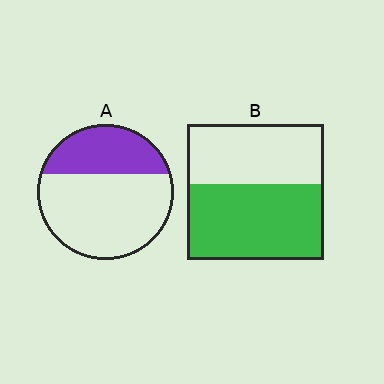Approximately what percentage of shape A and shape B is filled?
A is approximately 35% and B is approximately 55%.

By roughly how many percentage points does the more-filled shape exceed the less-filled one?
By roughly 25 percentage points (B over A).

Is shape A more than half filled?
No.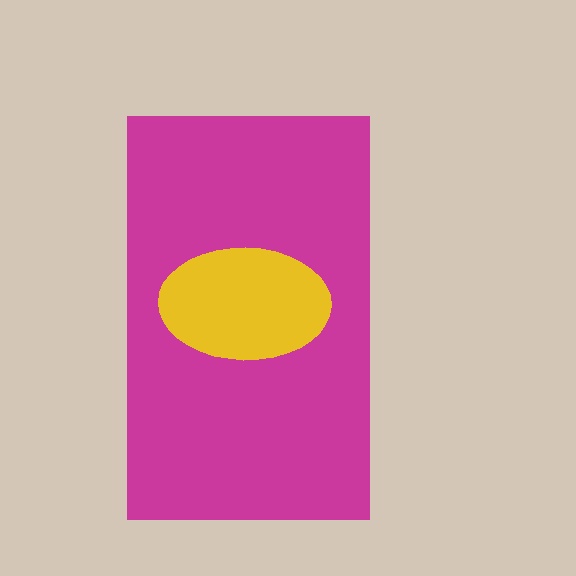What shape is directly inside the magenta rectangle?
The yellow ellipse.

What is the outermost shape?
The magenta rectangle.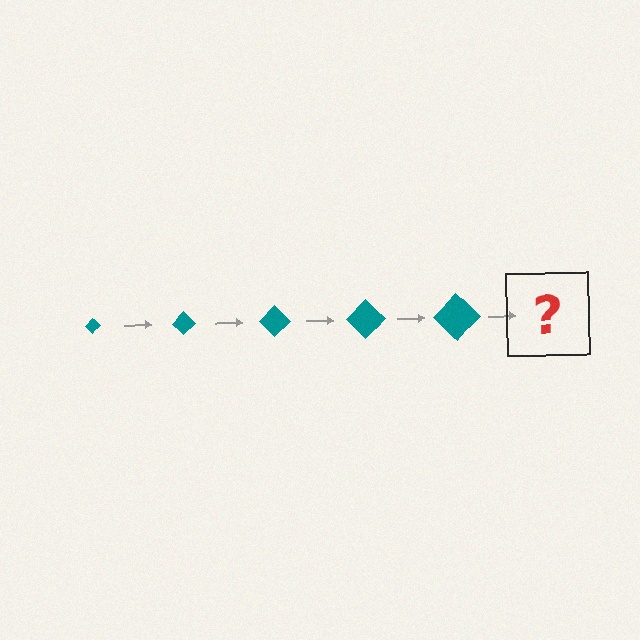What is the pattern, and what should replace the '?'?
The pattern is that the diamond gets progressively larger each step. The '?' should be a teal diamond, larger than the previous one.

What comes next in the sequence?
The next element should be a teal diamond, larger than the previous one.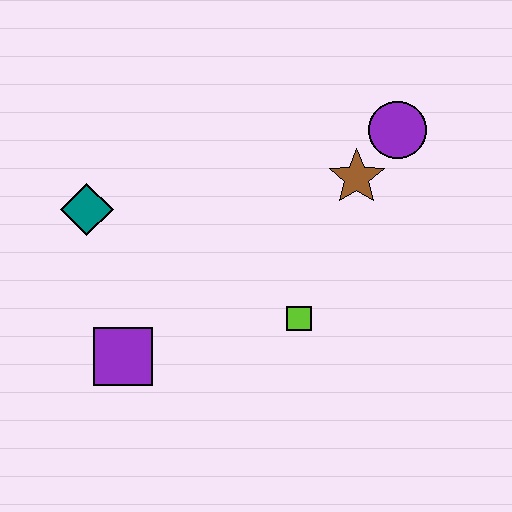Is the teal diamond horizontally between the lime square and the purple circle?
No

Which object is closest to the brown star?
The purple circle is closest to the brown star.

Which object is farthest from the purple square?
The purple circle is farthest from the purple square.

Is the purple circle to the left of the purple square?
No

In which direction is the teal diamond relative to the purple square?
The teal diamond is above the purple square.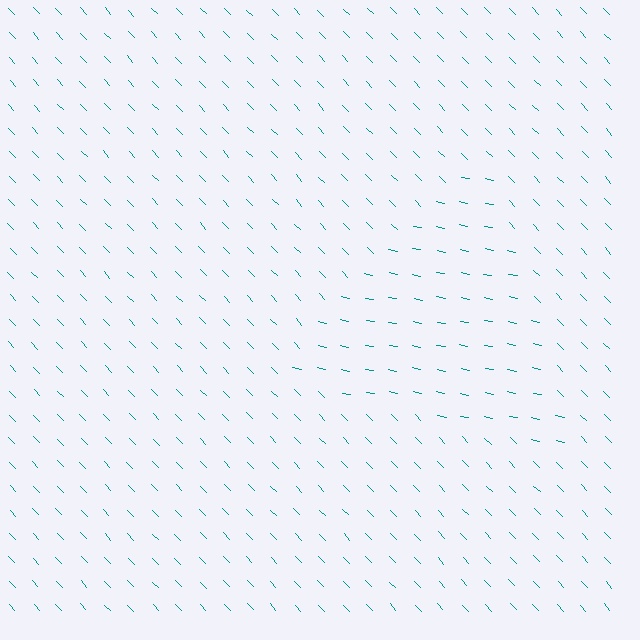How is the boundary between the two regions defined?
The boundary is defined purely by a change in line orientation (approximately 35 degrees difference). All lines are the same color and thickness.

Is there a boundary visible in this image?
Yes, there is a texture boundary formed by a change in line orientation.